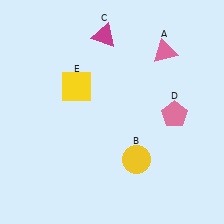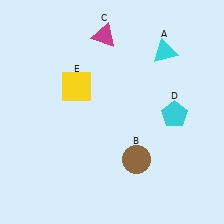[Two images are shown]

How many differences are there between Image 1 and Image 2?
There are 3 differences between the two images.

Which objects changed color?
A changed from pink to cyan. B changed from yellow to brown. D changed from pink to cyan.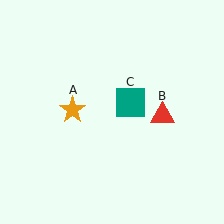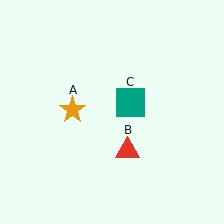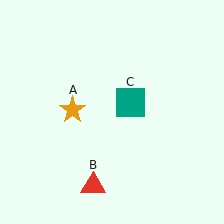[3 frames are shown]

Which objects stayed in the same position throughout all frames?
Orange star (object A) and teal square (object C) remained stationary.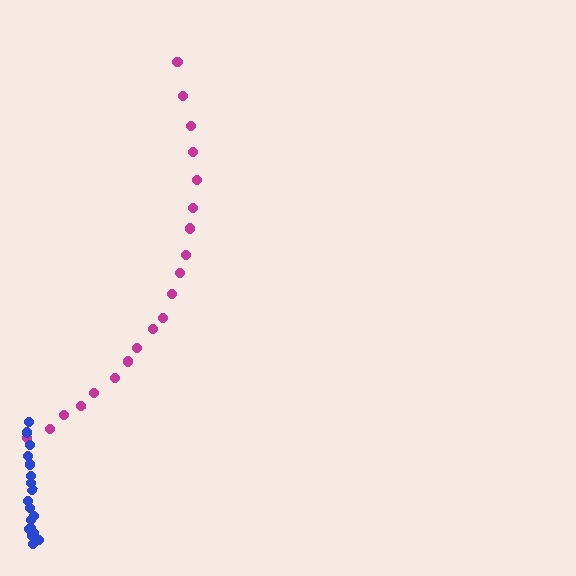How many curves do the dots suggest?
There are 2 distinct paths.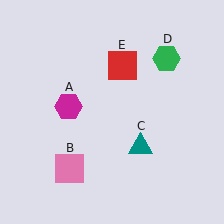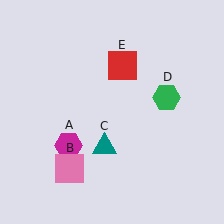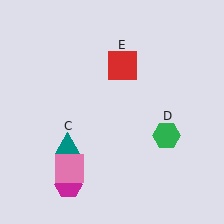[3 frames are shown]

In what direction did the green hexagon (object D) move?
The green hexagon (object D) moved down.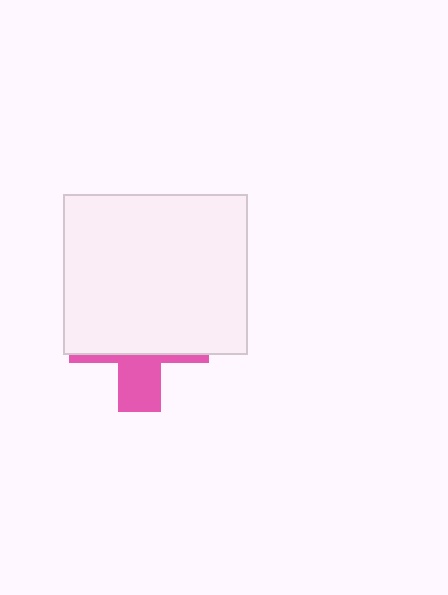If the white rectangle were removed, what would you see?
You would see the complete pink cross.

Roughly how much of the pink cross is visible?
A small part of it is visible (roughly 31%).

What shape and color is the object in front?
The object in front is a white rectangle.